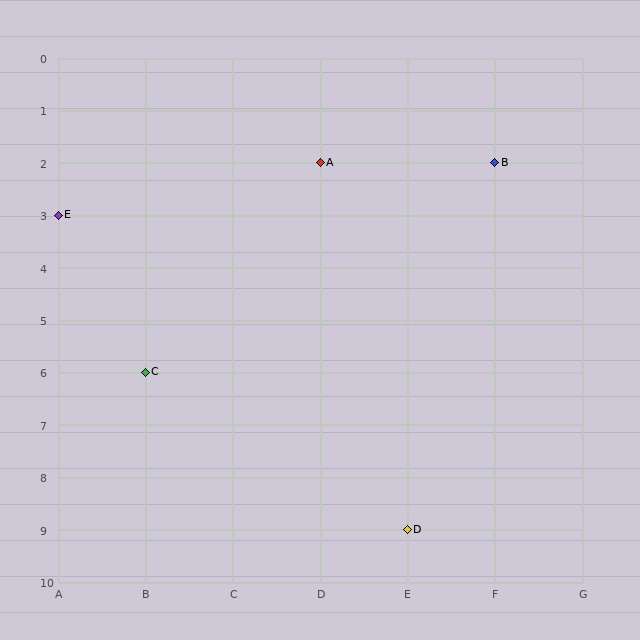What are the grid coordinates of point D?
Point D is at grid coordinates (E, 9).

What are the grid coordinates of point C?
Point C is at grid coordinates (B, 6).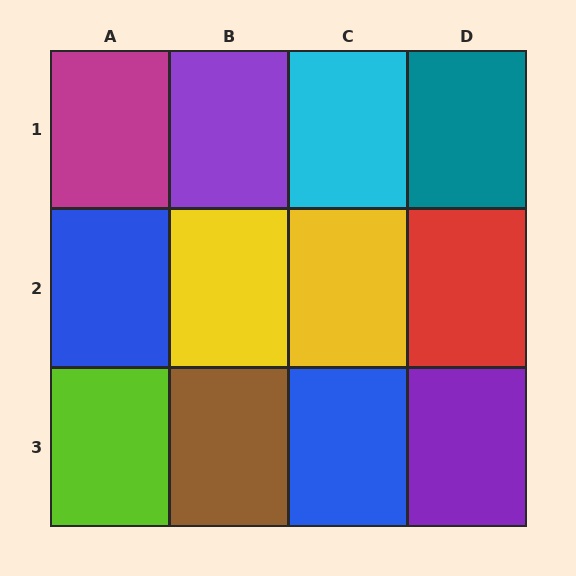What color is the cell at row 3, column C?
Blue.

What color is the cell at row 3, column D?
Purple.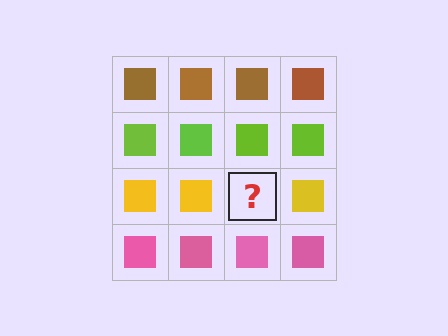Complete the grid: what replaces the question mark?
The question mark should be replaced with a yellow square.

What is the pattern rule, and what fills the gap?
The rule is that each row has a consistent color. The gap should be filled with a yellow square.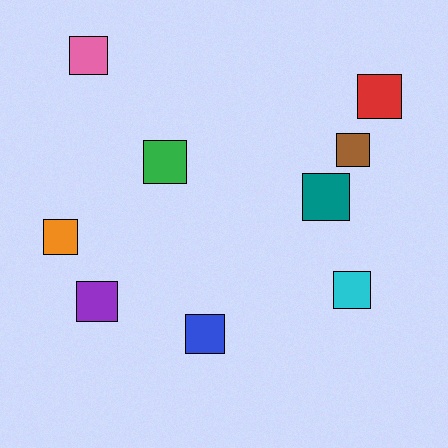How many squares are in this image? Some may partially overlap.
There are 9 squares.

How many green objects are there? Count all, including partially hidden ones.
There is 1 green object.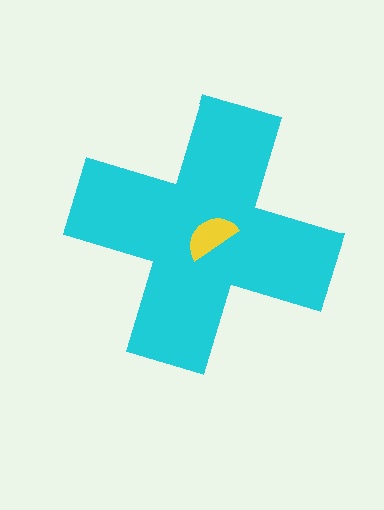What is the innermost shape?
The yellow semicircle.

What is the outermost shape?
The cyan cross.